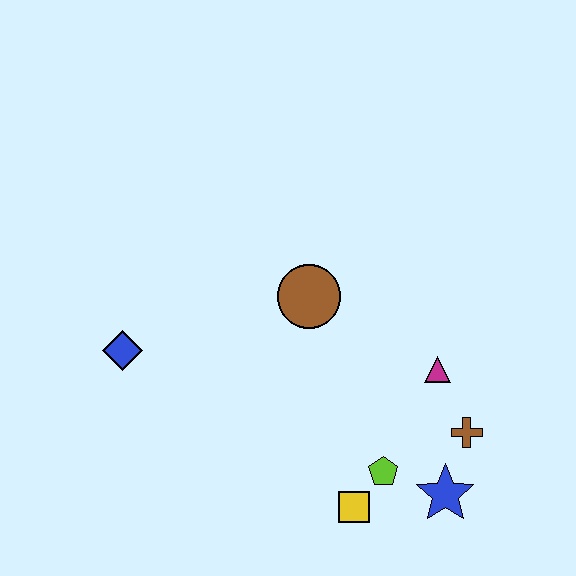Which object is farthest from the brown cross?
The blue diamond is farthest from the brown cross.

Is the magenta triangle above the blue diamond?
No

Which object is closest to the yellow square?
The lime pentagon is closest to the yellow square.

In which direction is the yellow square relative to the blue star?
The yellow square is to the left of the blue star.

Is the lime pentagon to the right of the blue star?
No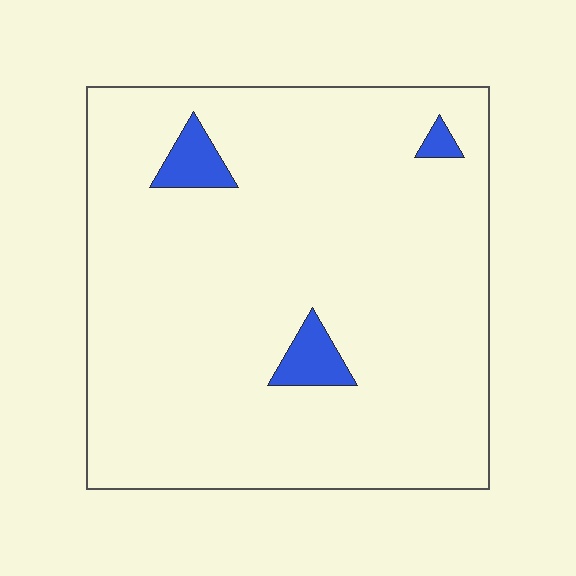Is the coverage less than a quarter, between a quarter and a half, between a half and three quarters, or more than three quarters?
Less than a quarter.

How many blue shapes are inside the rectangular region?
3.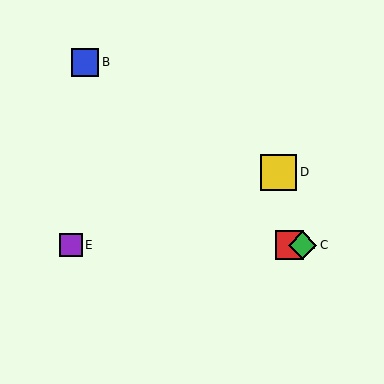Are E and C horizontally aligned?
Yes, both are at y≈245.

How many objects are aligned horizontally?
3 objects (A, C, E) are aligned horizontally.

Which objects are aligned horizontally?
Objects A, C, E are aligned horizontally.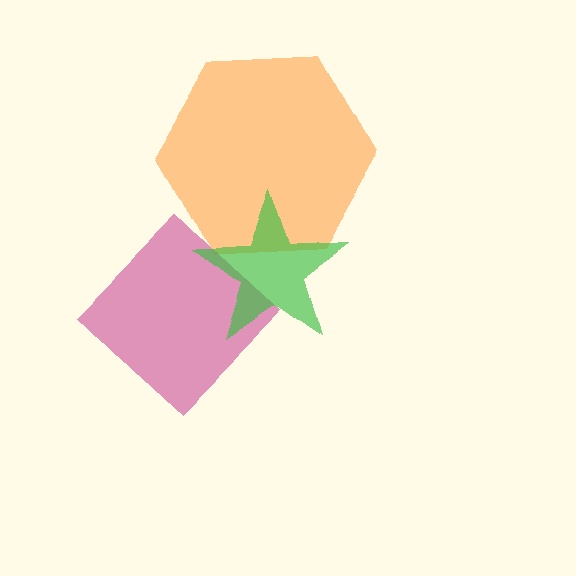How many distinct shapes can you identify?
There are 3 distinct shapes: an orange hexagon, a magenta diamond, a green star.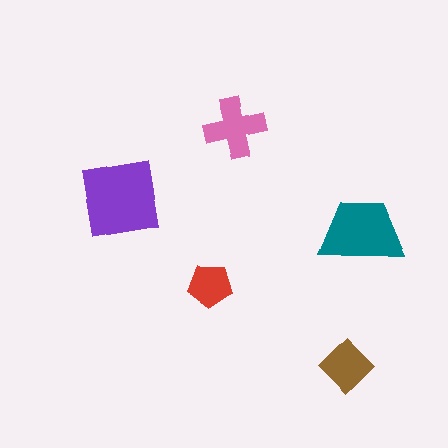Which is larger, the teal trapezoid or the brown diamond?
The teal trapezoid.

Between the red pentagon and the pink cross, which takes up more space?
The pink cross.